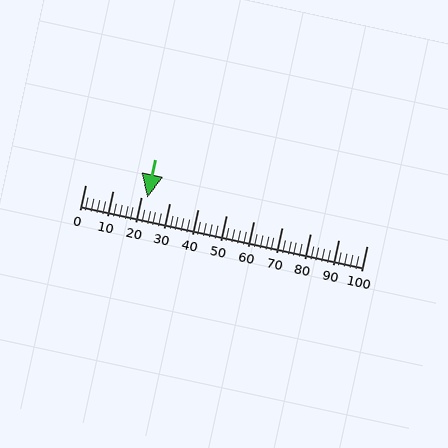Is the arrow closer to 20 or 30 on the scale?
The arrow is closer to 20.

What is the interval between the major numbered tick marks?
The major tick marks are spaced 10 units apart.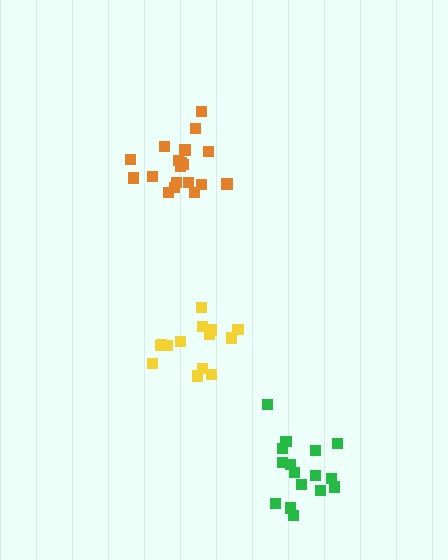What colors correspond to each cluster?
The clusters are colored: orange, green, yellow.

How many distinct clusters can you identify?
There are 3 distinct clusters.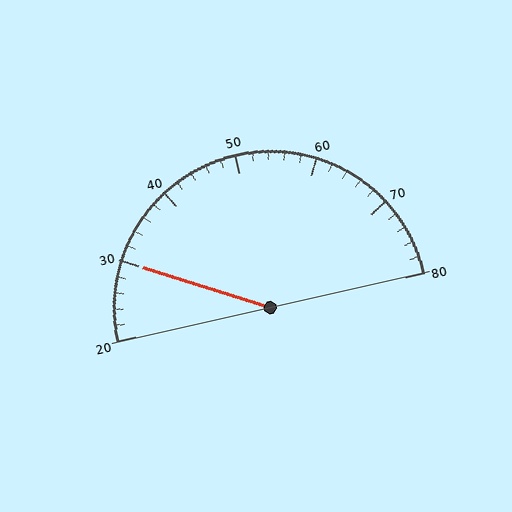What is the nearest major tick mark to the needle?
The nearest major tick mark is 30.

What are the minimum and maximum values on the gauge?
The gauge ranges from 20 to 80.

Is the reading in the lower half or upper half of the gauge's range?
The reading is in the lower half of the range (20 to 80).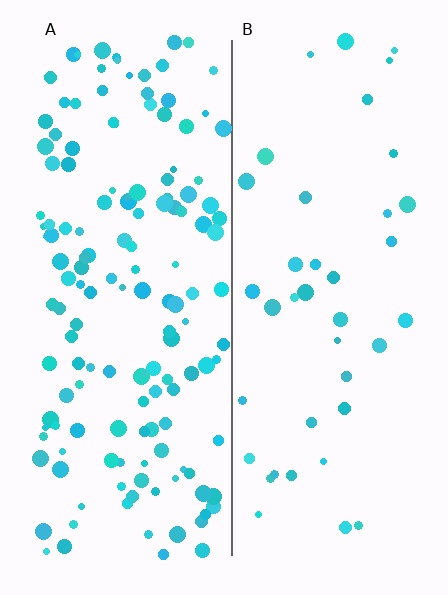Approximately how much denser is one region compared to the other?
Approximately 3.6× — region A over region B.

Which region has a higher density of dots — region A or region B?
A (the left).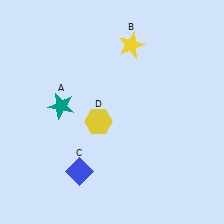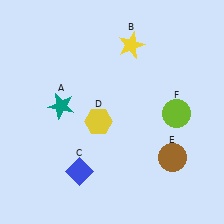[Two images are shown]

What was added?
A brown circle (E), a lime circle (F) were added in Image 2.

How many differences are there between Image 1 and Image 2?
There are 2 differences between the two images.